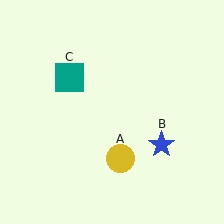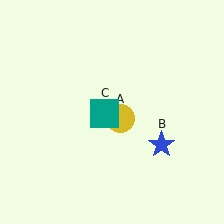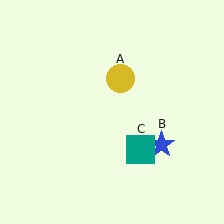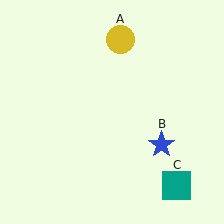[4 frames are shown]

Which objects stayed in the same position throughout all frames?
Blue star (object B) remained stationary.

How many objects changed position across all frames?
2 objects changed position: yellow circle (object A), teal square (object C).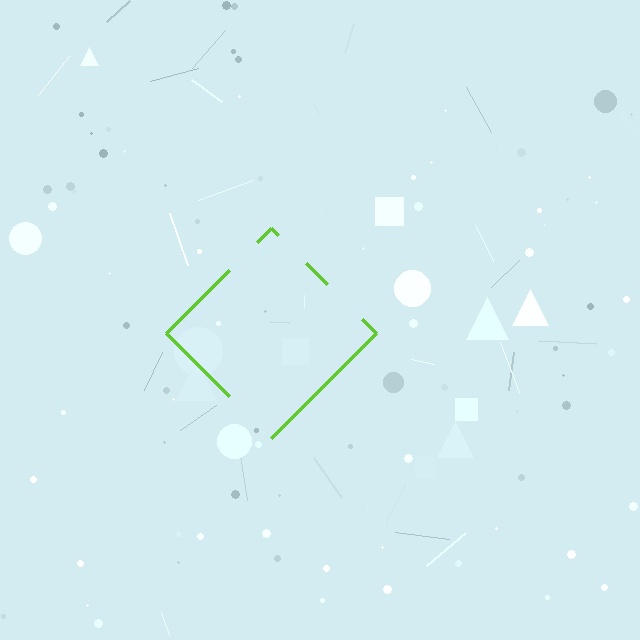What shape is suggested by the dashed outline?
The dashed outline suggests a diamond.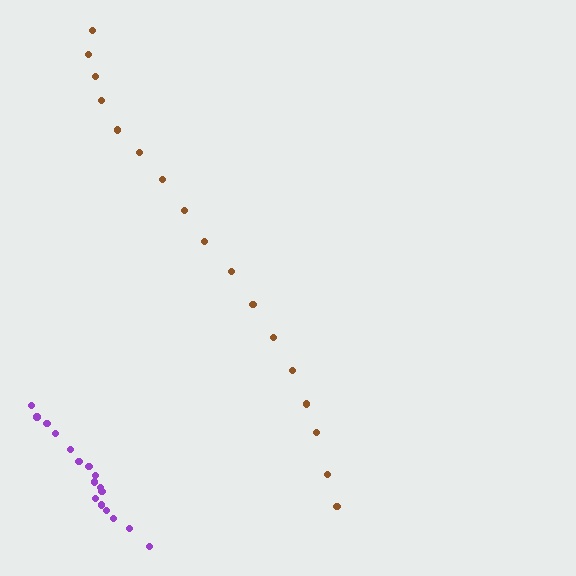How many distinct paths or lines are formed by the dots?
There are 2 distinct paths.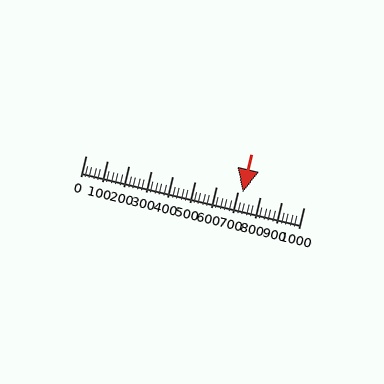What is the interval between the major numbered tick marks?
The major tick marks are spaced 100 units apart.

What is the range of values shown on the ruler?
The ruler shows values from 0 to 1000.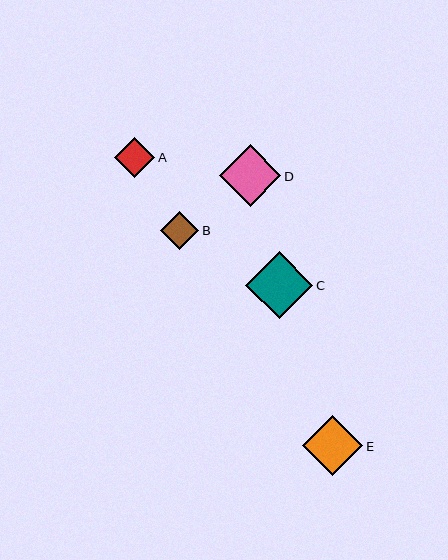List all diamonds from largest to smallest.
From largest to smallest: C, D, E, A, B.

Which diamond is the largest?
Diamond C is the largest with a size of approximately 67 pixels.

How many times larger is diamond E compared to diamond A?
Diamond E is approximately 1.5 times the size of diamond A.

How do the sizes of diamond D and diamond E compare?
Diamond D and diamond E are approximately the same size.